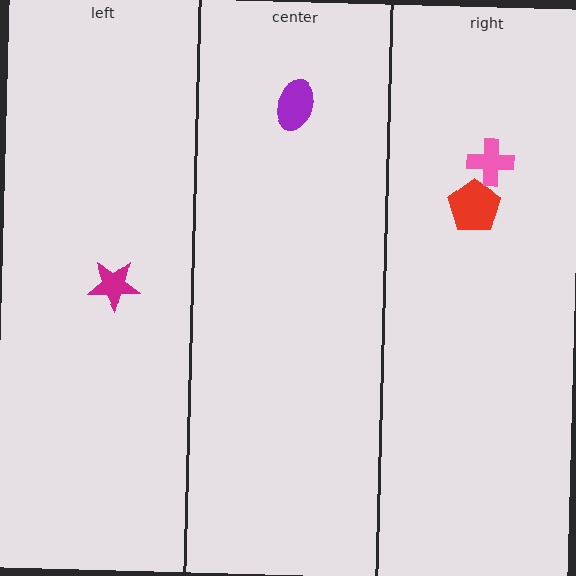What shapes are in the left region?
The magenta star.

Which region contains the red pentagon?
The right region.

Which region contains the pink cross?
The right region.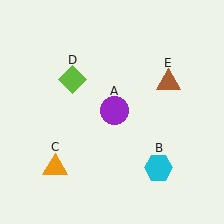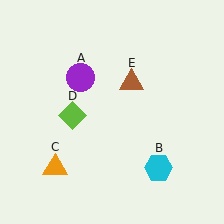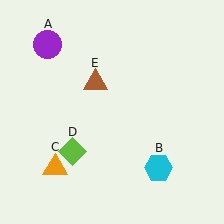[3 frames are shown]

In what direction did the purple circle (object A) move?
The purple circle (object A) moved up and to the left.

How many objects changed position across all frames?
3 objects changed position: purple circle (object A), lime diamond (object D), brown triangle (object E).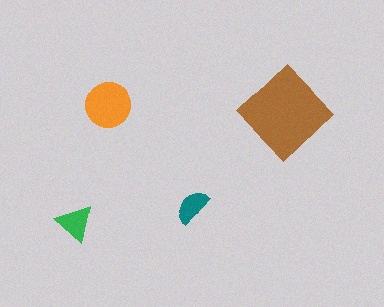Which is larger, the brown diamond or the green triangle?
The brown diamond.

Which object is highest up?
The orange circle is topmost.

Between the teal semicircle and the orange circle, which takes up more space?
The orange circle.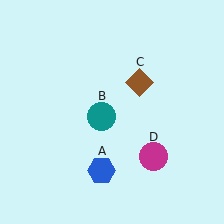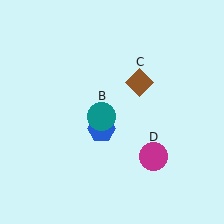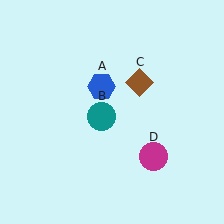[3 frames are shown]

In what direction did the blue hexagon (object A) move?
The blue hexagon (object A) moved up.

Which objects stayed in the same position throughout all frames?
Teal circle (object B) and brown diamond (object C) and magenta circle (object D) remained stationary.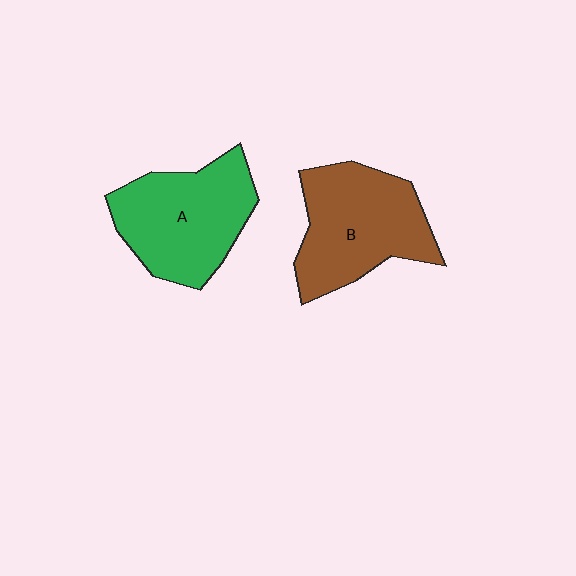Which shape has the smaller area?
Shape A (green).